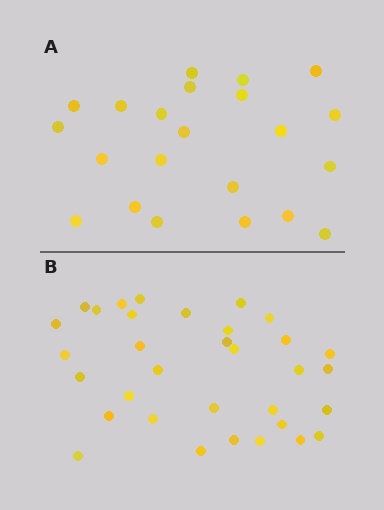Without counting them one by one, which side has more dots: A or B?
Region B (the bottom region) has more dots.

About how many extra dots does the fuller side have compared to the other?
Region B has roughly 12 or so more dots than region A.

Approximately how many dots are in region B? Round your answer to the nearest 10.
About 30 dots. (The exact count is 33, which rounds to 30.)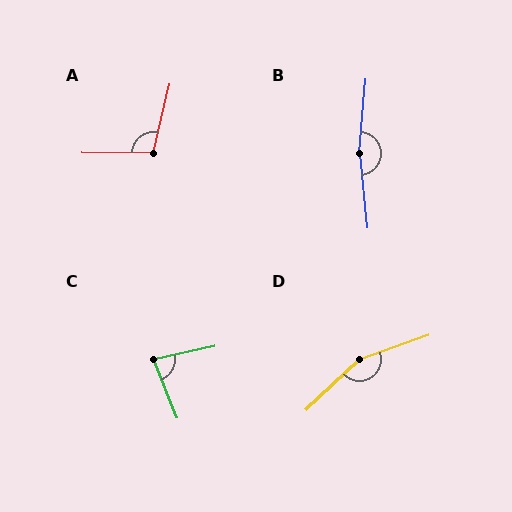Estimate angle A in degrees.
Approximately 103 degrees.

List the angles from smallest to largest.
C (81°), A (103°), D (156°), B (170°).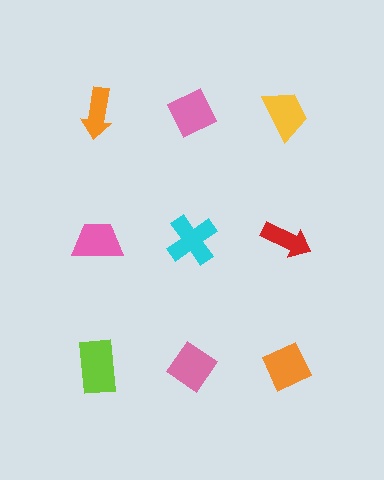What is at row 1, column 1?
An orange arrow.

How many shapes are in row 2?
3 shapes.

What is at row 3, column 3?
An orange diamond.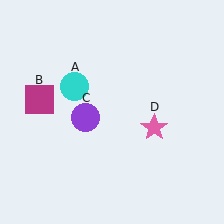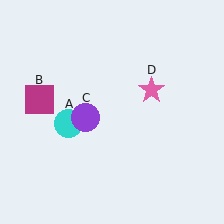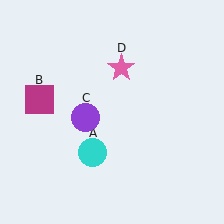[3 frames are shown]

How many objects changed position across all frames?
2 objects changed position: cyan circle (object A), pink star (object D).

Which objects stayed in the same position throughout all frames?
Magenta square (object B) and purple circle (object C) remained stationary.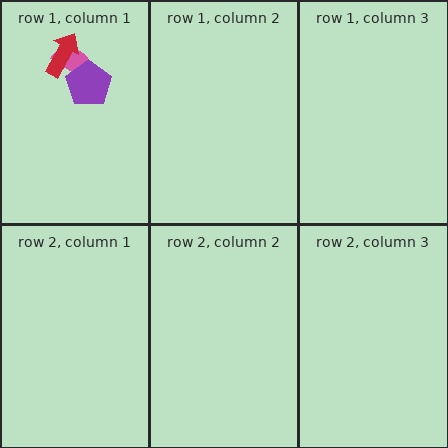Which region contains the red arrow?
The row 1, column 1 region.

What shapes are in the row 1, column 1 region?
The pink semicircle, the purple pentagon, the red arrow.